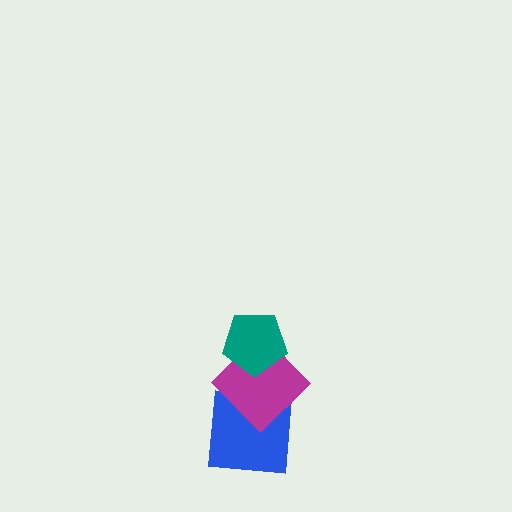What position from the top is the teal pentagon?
The teal pentagon is 1st from the top.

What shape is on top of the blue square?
The magenta diamond is on top of the blue square.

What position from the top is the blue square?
The blue square is 3rd from the top.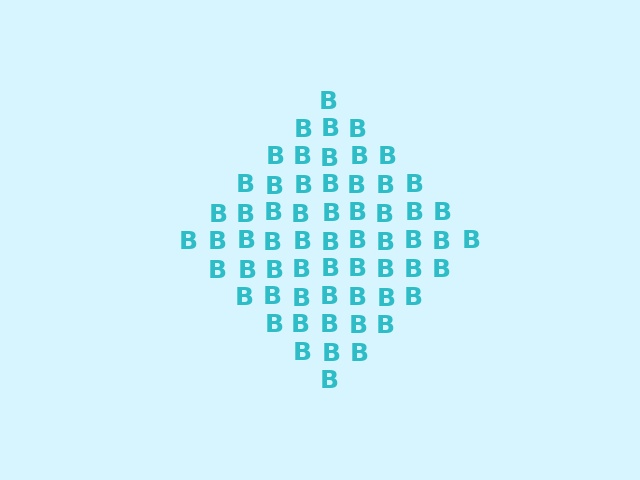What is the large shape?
The large shape is a diamond.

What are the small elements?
The small elements are letter B's.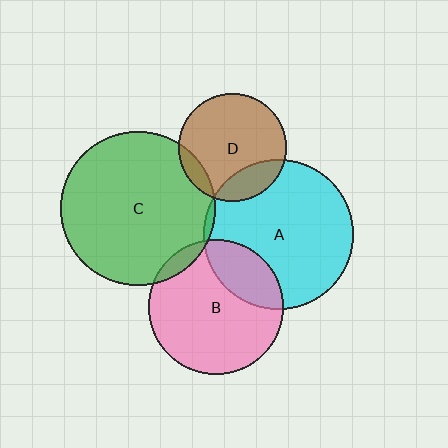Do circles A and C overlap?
Yes.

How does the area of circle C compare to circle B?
Approximately 1.3 times.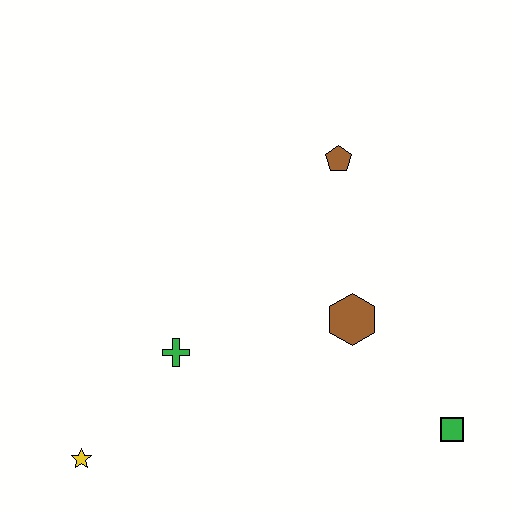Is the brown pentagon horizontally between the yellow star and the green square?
Yes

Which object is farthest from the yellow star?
The brown pentagon is farthest from the yellow star.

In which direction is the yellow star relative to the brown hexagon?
The yellow star is to the left of the brown hexagon.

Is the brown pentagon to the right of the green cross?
Yes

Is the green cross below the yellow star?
No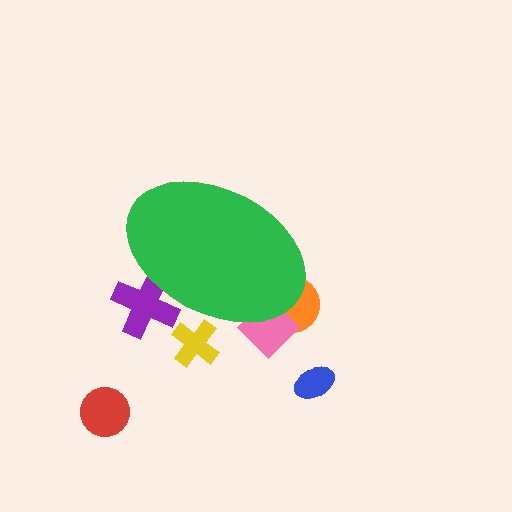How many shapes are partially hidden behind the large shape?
4 shapes are partially hidden.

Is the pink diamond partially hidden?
Yes, the pink diamond is partially hidden behind the green ellipse.